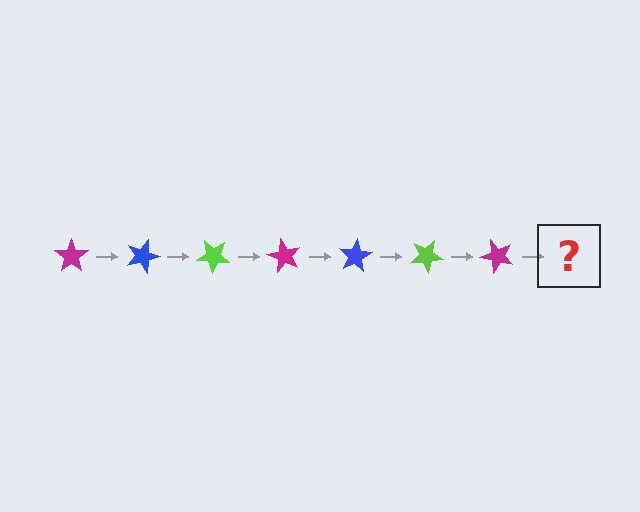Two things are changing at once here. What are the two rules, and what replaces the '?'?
The two rules are that it rotates 20 degrees each step and the color cycles through magenta, blue, and lime. The '?' should be a blue star, rotated 140 degrees from the start.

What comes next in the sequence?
The next element should be a blue star, rotated 140 degrees from the start.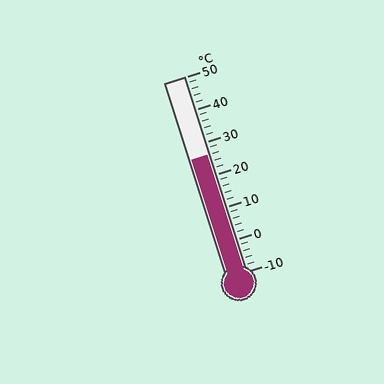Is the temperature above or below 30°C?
The temperature is below 30°C.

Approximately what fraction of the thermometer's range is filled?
The thermometer is filled to approximately 60% of its range.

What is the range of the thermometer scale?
The thermometer scale ranges from -10°C to 50°C.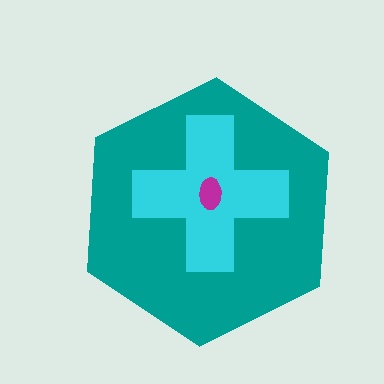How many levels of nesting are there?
3.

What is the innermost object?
The magenta ellipse.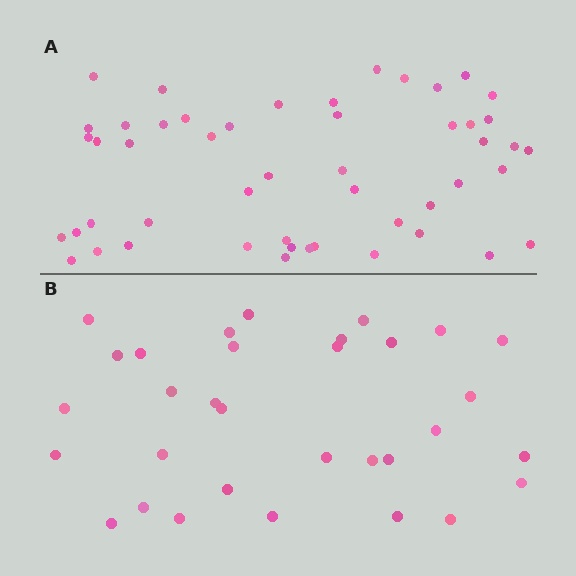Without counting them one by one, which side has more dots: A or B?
Region A (the top region) has more dots.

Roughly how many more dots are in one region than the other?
Region A has approximately 20 more dots than region B.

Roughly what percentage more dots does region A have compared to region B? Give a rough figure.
About 55% more.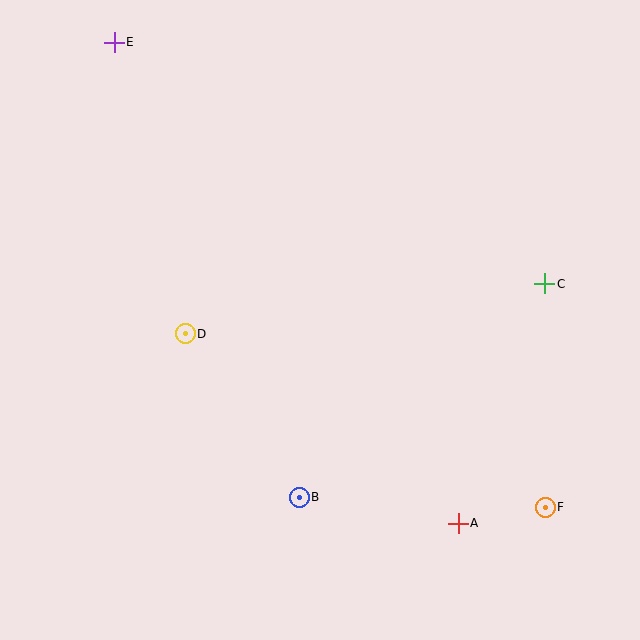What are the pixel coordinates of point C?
Point C is at (545, 284).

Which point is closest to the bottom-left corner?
Point B is closest to the bottom-left corner.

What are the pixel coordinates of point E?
Point E is at (114, 42).